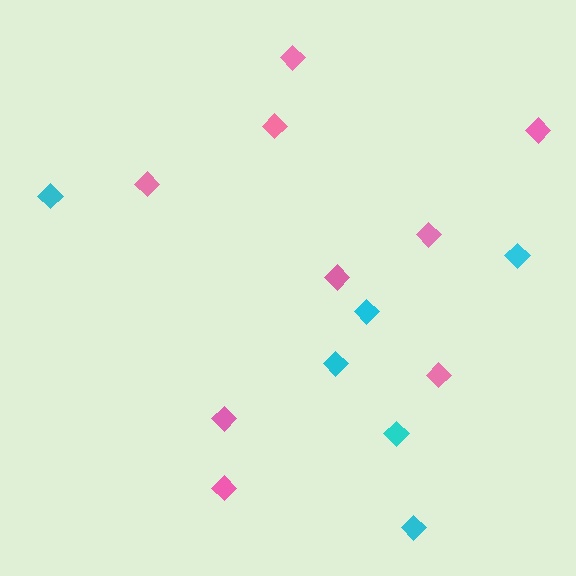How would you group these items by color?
There are 2 groups: one group of cyan diamonds (6) and one group of pink diamonds (9).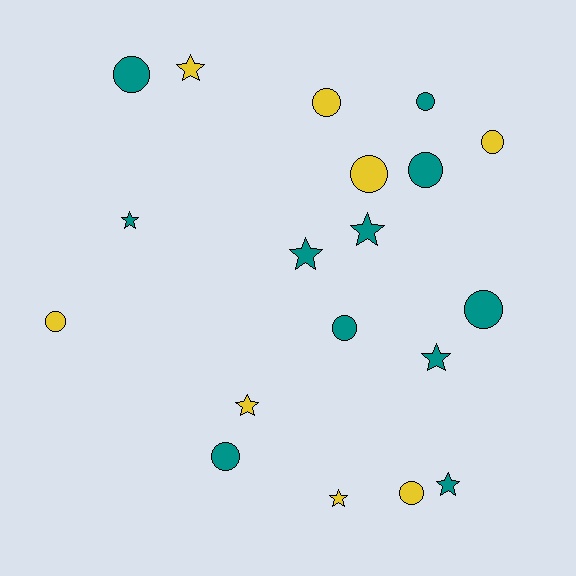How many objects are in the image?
There are 19 objects.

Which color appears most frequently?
Teal, with 11 objects.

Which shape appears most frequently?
Circle, with 11 objects.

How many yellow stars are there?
There are 3 yellow stars.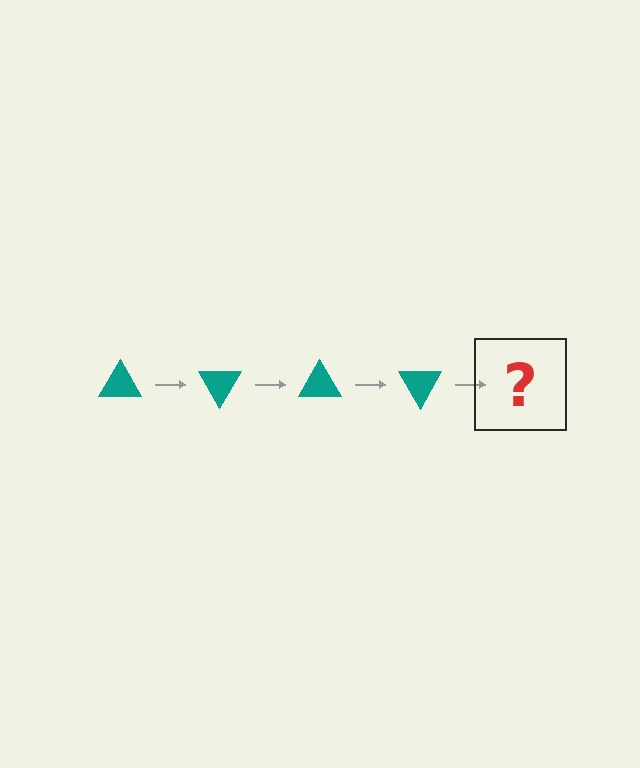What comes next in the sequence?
The next element should be a teal triangle rotated 240 degrees.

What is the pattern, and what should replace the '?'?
The pattern is that the triangle rotates 60 degrees each step. The '?' should be a teal triangle rotated 240 degrees.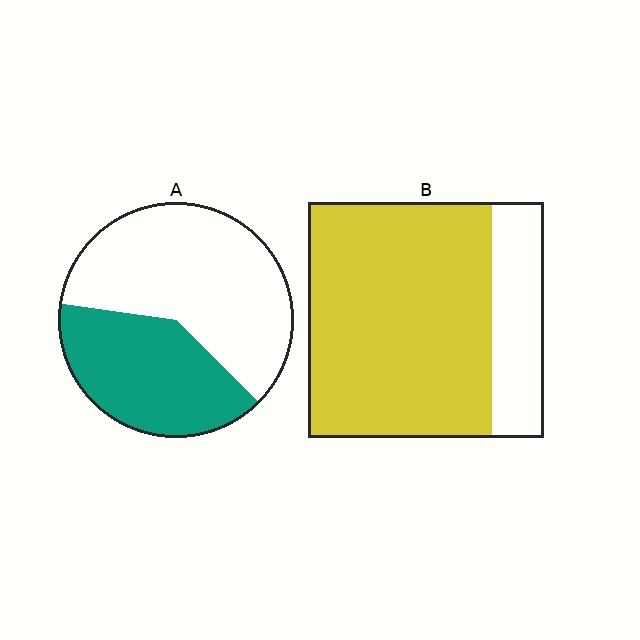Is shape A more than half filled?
No.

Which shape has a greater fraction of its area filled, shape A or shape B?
Shape B.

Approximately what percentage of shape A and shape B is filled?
A is approximately 40% and B is approximately 80%.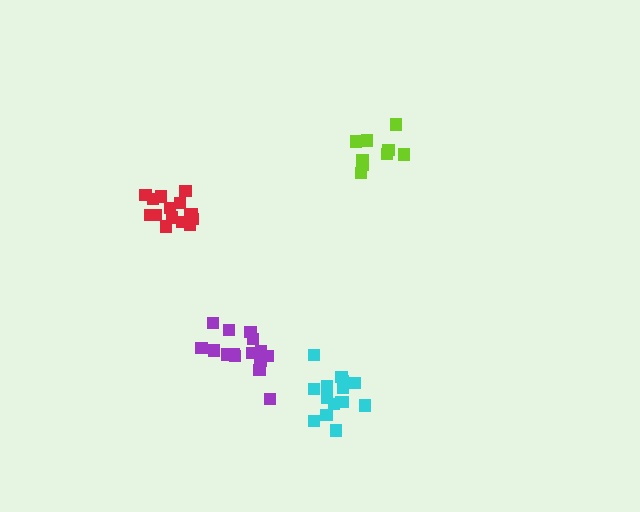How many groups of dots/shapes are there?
There are 4 groups.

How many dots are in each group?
Group 1: 15 dots, Group 2: 9 dots, Group 3: 15 dots, Group 4: 15 dots (54 total).